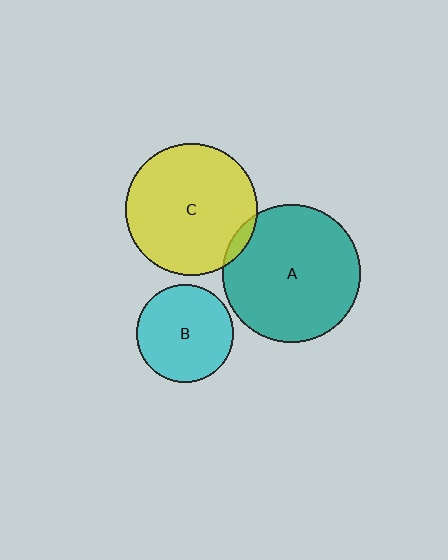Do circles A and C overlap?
Yes.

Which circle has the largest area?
Circle A (teal).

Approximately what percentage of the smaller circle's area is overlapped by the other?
Approximately 5%.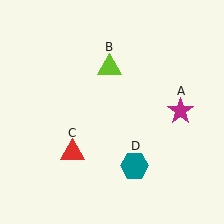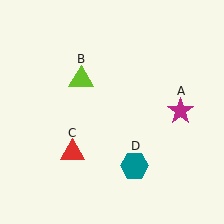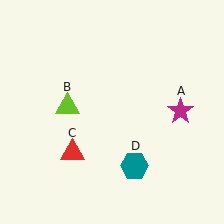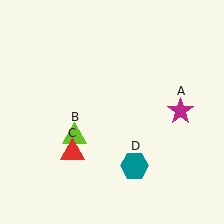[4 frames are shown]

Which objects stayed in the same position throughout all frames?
Magenta star (object A) and red triangle (object C) and teal hexagon (object D) remained stationary.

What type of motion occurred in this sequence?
The lime triangle (object B) rotated counterclockwise around the center of the scene.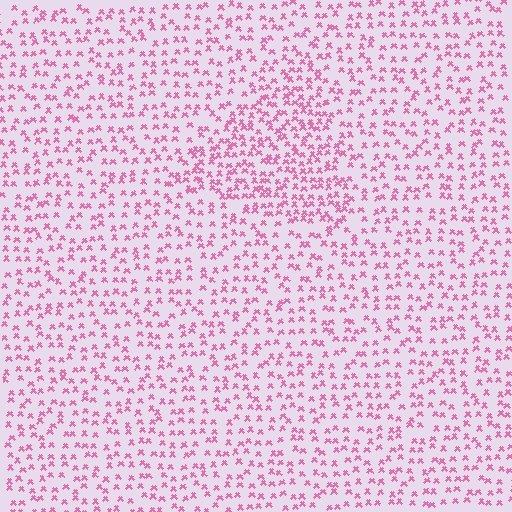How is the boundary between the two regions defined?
The boundary is defined by a change in element density (approximately 1.7x ratio). All elements are the same color, size, and shape.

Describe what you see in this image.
The image contains small pink elements arranged at two different densities. A triangle-shaped region is visible where the elements are more densely packed than the surrounding area.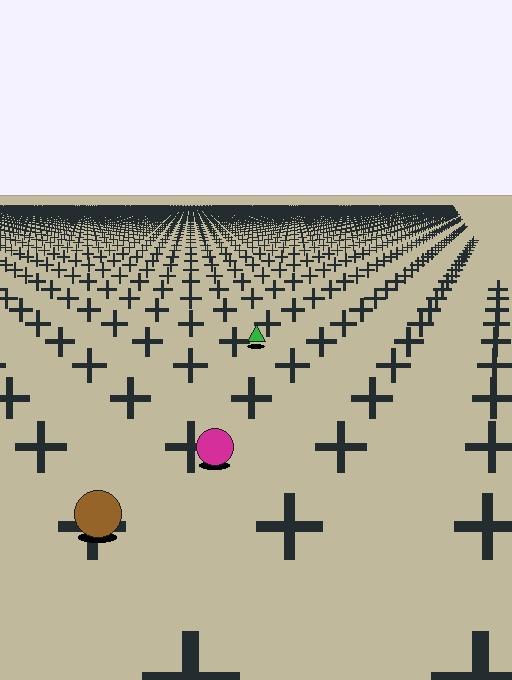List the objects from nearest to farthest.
From nearest to farthest: the brown circle, the magenta circle, the green triangle.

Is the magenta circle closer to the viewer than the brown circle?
No. The brown circle is closer — you can tell from the texture gradient: the ground texture is coarser near it.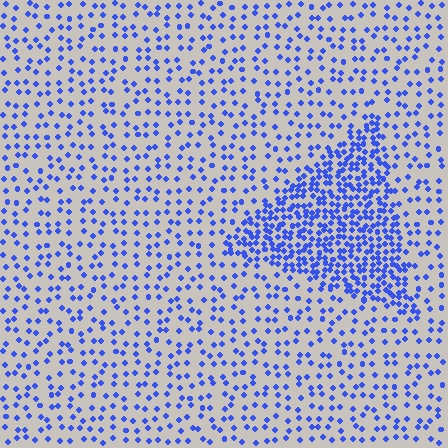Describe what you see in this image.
The image contains small blue elements arranged at two different densities. A triangle-shaped region is visible where the elements are more densely packed than the surrounding area.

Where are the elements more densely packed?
The elements are more densely packed inside the triangle boundary.